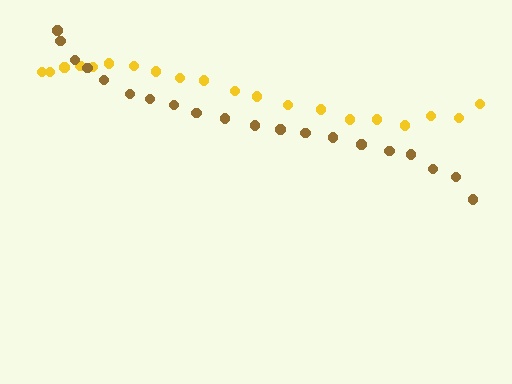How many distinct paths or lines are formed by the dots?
There are 2 distinct paths.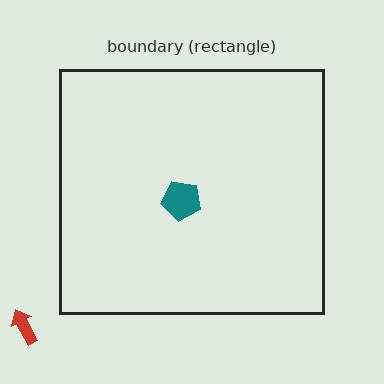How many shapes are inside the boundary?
1 inside, 1 outside.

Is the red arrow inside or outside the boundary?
Outside.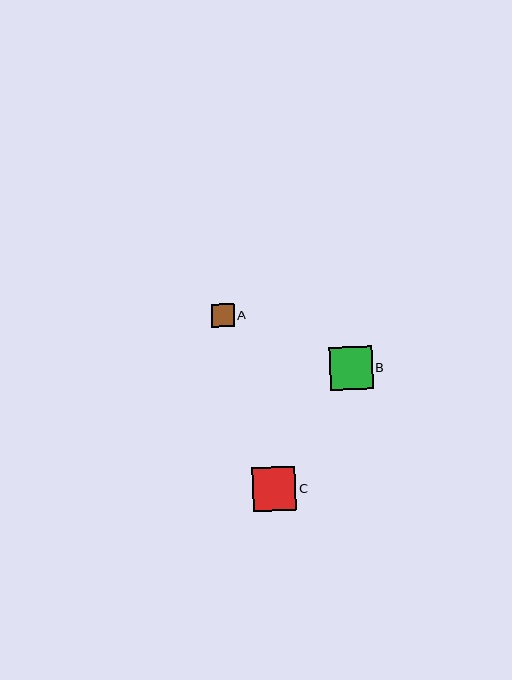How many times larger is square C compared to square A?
Square C is approximately 1.9 times the size of square A.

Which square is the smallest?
Square A is the smallest with a size of approximately 23 pixels.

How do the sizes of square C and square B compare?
Square C and square B are approximately the same size.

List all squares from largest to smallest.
From largest to smallest: C, B, A.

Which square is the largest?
Square C is the largest with a size of approximately 43 pixels.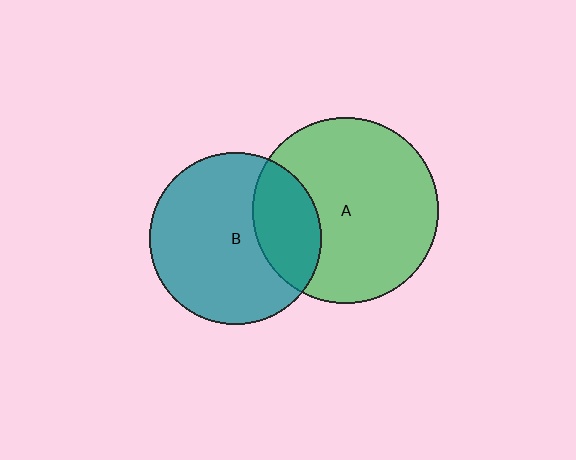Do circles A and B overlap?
Yes.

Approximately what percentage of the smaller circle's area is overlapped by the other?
Approximately 25%.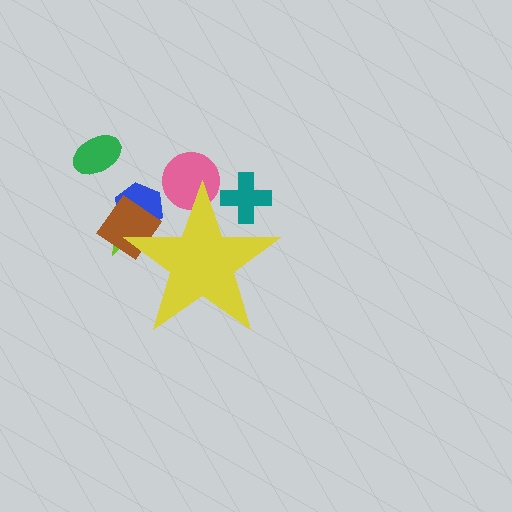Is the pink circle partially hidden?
Yes, the pink circle is partially hidden behind the yellow star.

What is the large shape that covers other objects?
A yellow star.